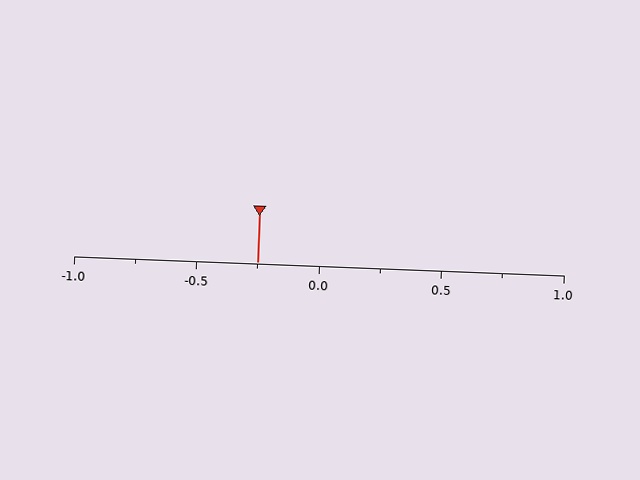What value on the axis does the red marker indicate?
The marker indicates approximately -0.25.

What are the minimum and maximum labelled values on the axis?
The axis runs from -1.0 to 1.0.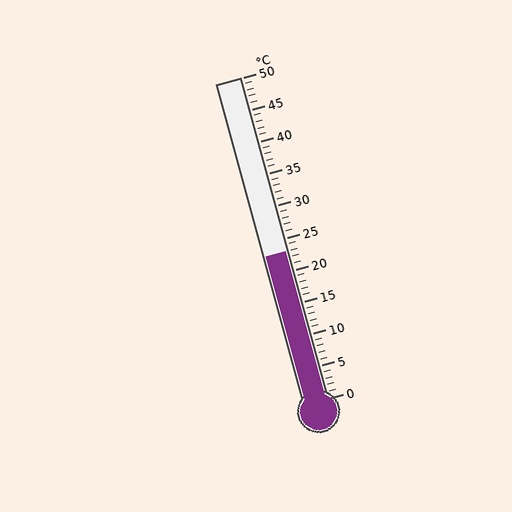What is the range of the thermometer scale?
The thermometer scale ranges from 0°C to 50°C.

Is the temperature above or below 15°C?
The temperature is above 15°C.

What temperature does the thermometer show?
The thermometer shows approximately 23°C.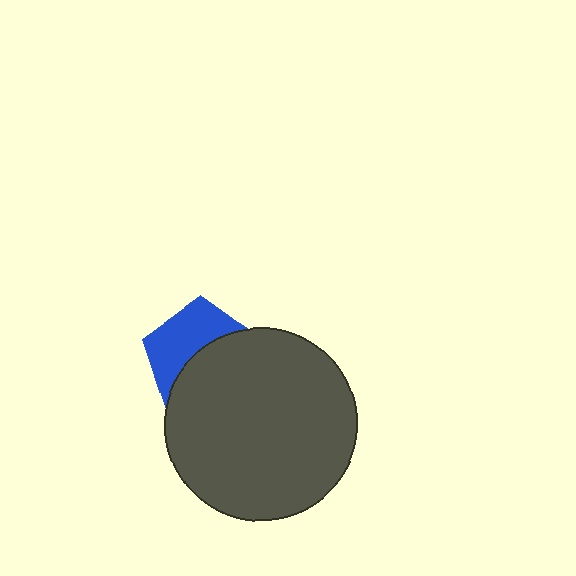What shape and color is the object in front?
The object in front is a dark gray circle.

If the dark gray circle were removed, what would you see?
You would see the complete blue pentagon.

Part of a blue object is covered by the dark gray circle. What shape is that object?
It is a pentagon.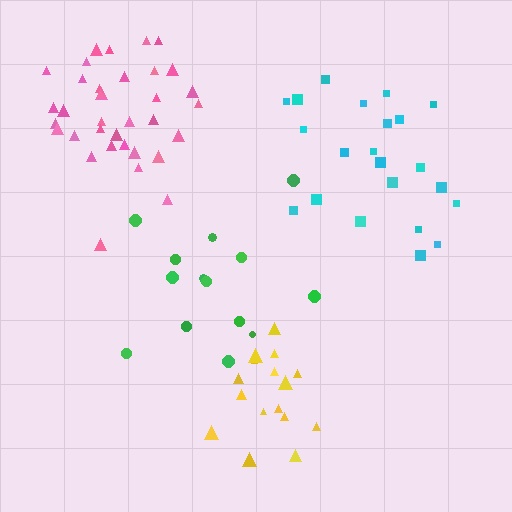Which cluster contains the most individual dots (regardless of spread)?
Pink (35).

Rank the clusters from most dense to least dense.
pink, yellow, cyan, green.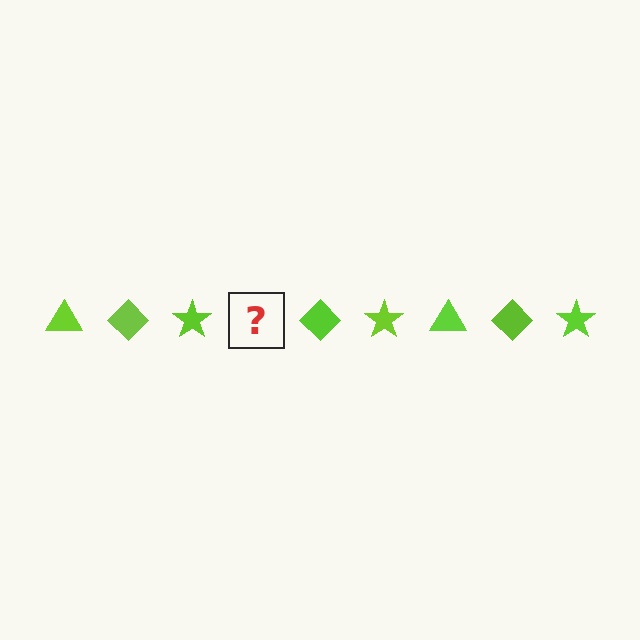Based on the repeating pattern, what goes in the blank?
The blank should be a lime triangle.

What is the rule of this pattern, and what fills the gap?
The rule is that the pattern cycles through triangle, diamond, star shapes in lime. The gap should be filled with a lime triangle.